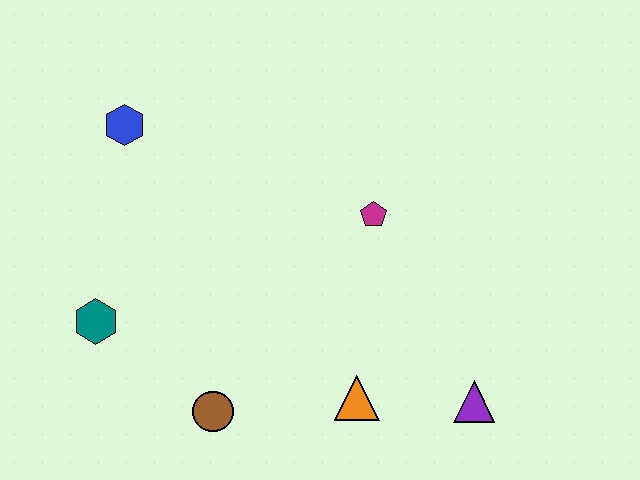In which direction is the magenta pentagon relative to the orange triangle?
The magenta pentagon is above the orange triangle.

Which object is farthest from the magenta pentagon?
The teal hexagon is farthest from the magenta pentagon.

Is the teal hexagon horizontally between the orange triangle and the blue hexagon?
No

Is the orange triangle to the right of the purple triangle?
No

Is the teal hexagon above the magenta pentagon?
No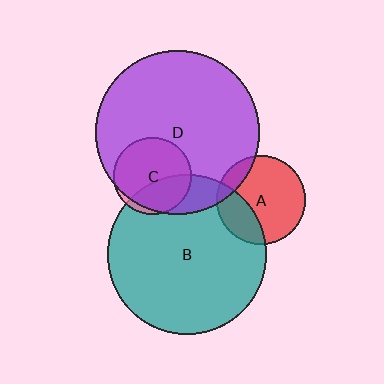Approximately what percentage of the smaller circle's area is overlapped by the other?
Approximately 35%.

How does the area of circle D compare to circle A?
Approximately 3.5 times.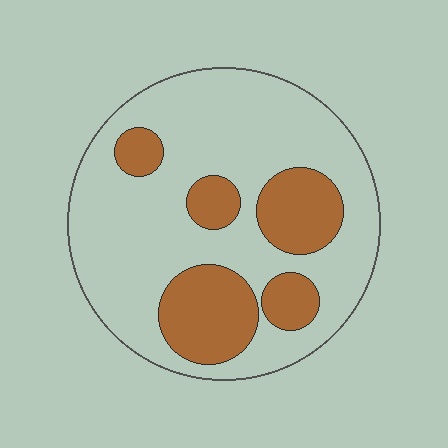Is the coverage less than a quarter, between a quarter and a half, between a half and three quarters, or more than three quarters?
Between a quarter and a half.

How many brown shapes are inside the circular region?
5.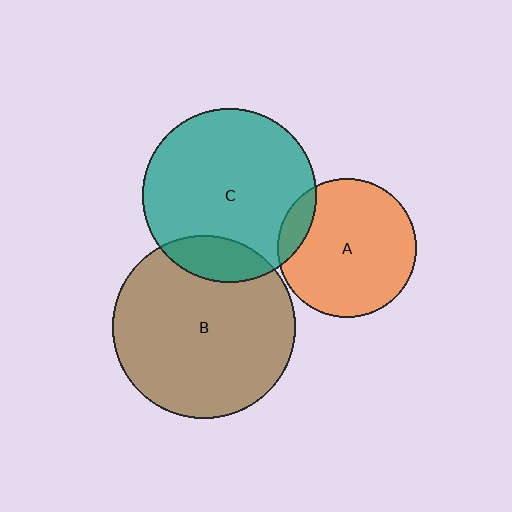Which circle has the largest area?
Circle B (brown).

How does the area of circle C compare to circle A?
Approximately 1.6 times.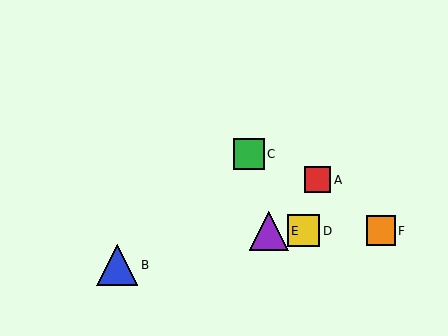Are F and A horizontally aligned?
No, F is at y≈231 and A is at y≈180.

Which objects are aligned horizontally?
Objects D, E, F are aligned horizontally.